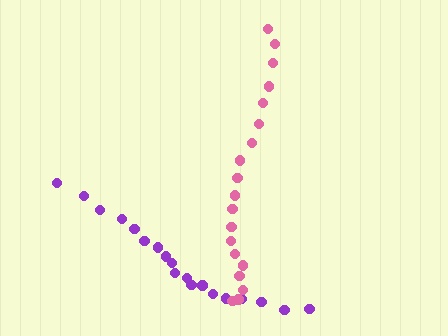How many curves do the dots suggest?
There are 2 distinct paths.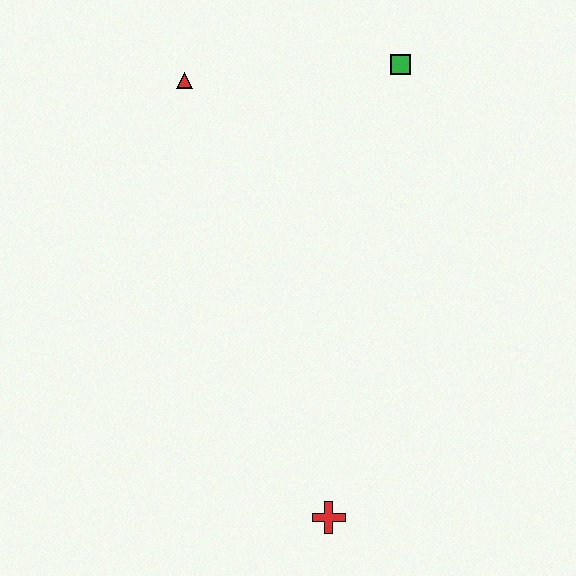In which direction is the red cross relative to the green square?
The red cross is below the green square.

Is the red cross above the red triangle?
No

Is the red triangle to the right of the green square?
No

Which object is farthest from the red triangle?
The red cross is farthest from the red triangle.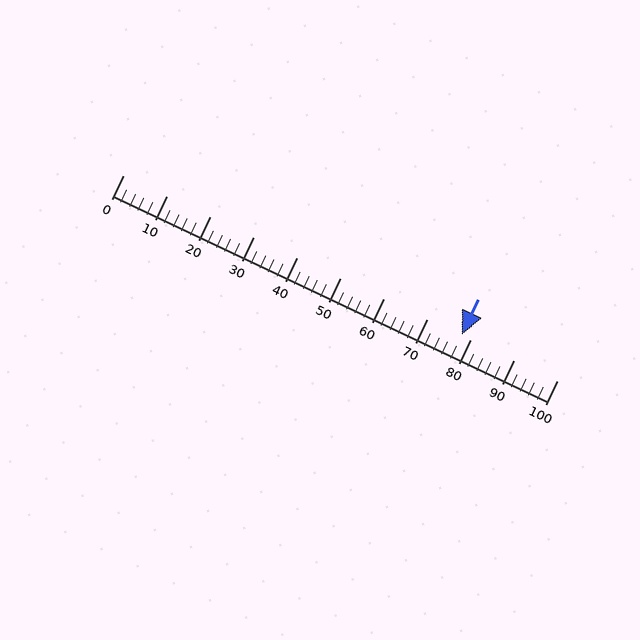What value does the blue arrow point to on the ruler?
The blue arrow points to approximately 78.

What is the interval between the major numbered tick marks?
The major tick marks are spaced 10 units apart.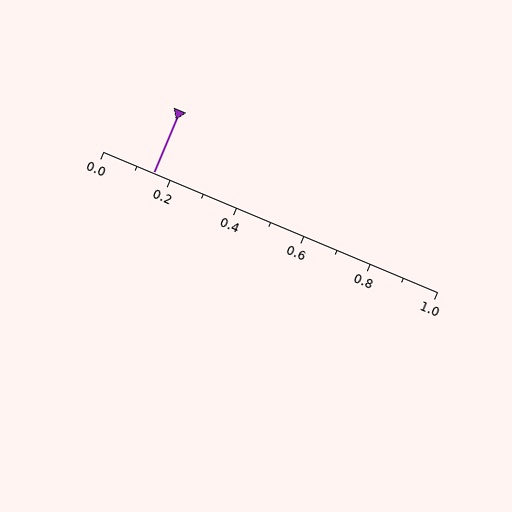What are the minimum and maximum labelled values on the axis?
The axis runs from 0.0 to 1.0.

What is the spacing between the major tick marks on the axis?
The major ticks are spaced 0.2 apart.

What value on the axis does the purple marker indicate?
The marker indicates approximately 0.15.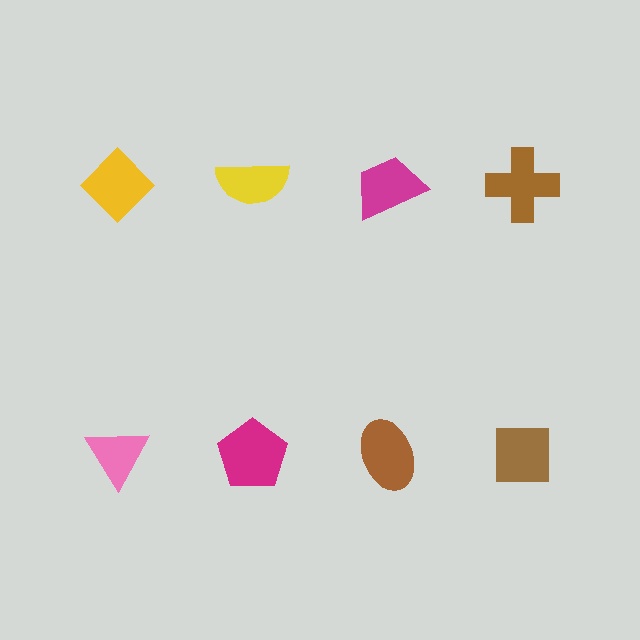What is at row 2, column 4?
A brown square.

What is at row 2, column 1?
A pink triangle.